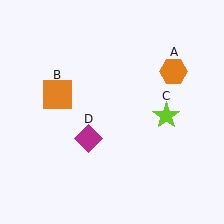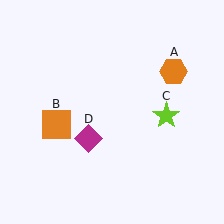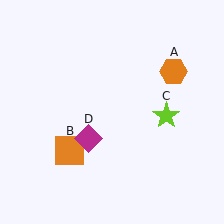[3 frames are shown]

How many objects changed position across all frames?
1 object changed position: orange square (object B).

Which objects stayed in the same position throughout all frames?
Orange hexagon (object A) and lime star (object C) and magenta diamond (object D) remained stationary.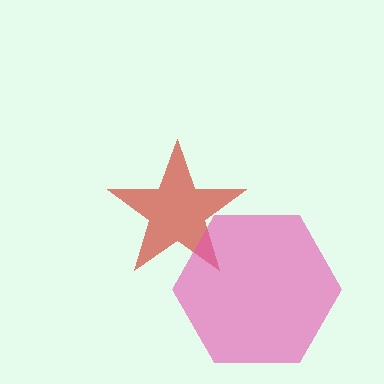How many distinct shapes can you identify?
There are 2 distinct shapes: a red star, a pink hexagon.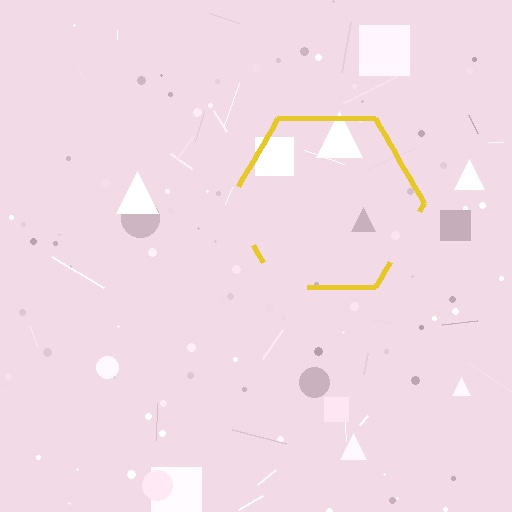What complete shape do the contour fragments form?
The contour fragments form a hexagon.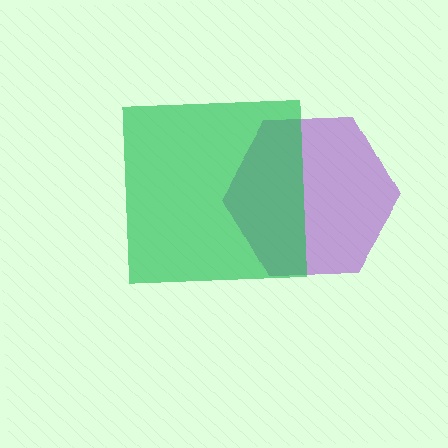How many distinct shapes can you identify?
There are 2 distinct shapes: a purple hexagon, a green square.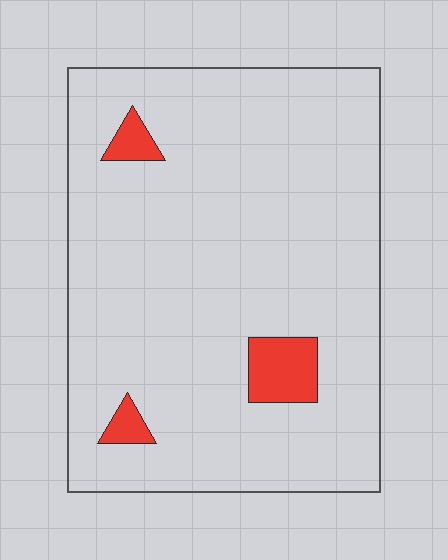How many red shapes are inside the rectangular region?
3.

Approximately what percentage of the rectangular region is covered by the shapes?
Approximately 5%.